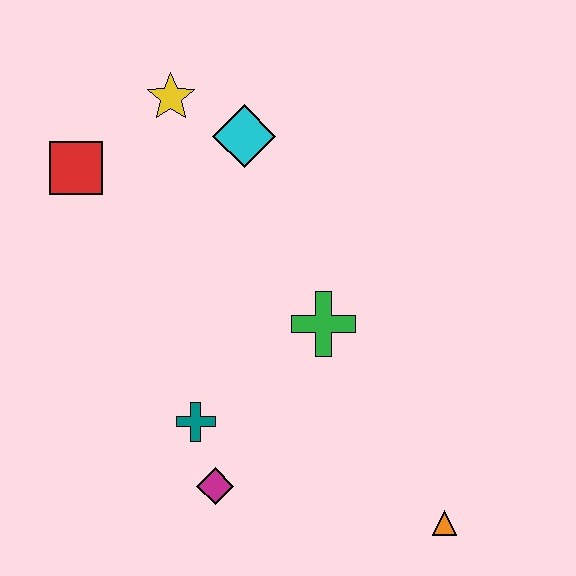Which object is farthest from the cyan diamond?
The orange triangle is farthest from the cyan diamond.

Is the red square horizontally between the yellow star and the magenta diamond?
No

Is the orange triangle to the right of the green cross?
Yes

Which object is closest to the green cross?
The teal cross is closest to the green cross.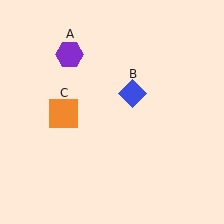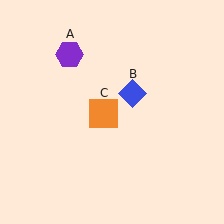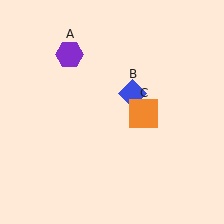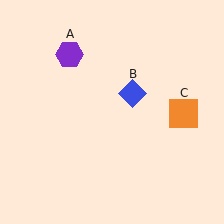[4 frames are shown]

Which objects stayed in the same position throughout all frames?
Purple hexagon (object A) and blue diamond (object B) remained stationary.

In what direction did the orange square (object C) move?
The orange square (object C) moved right.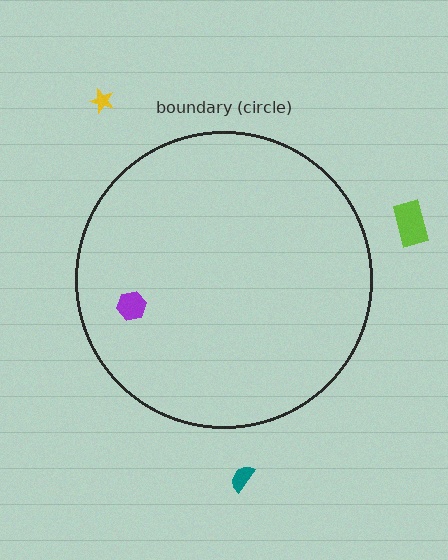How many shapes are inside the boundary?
1 inside, 3 outside.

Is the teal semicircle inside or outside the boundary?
Outside.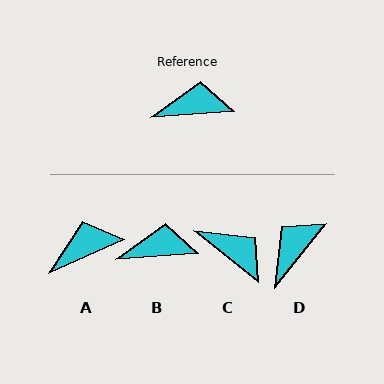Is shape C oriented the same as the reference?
No, it is off by about 43 degrees.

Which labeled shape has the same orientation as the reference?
B.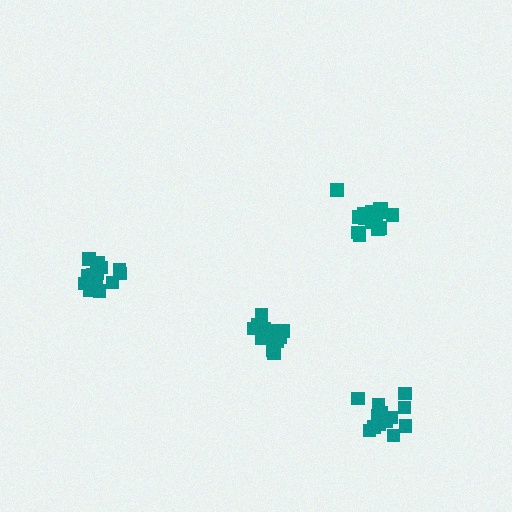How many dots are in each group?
Group 1: 15 dots, Group 2: 16 dots, Group 3: 15 dots, Group 4: 15 dots (61 total).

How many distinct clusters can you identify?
There are 4 distinct clusters.